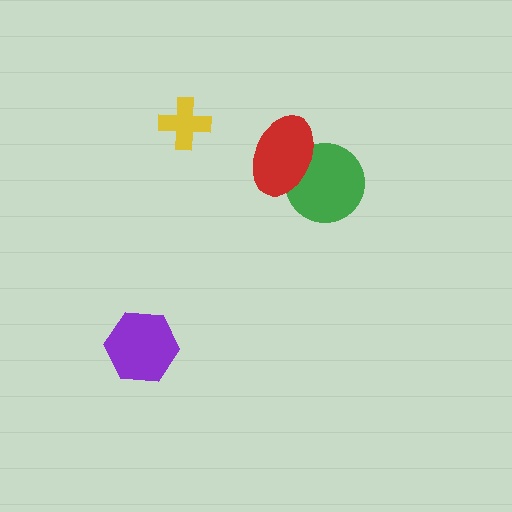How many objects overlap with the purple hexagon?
0 objects overlap with the purple hexagon.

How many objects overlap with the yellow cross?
0 objects overlap with the yellow cross.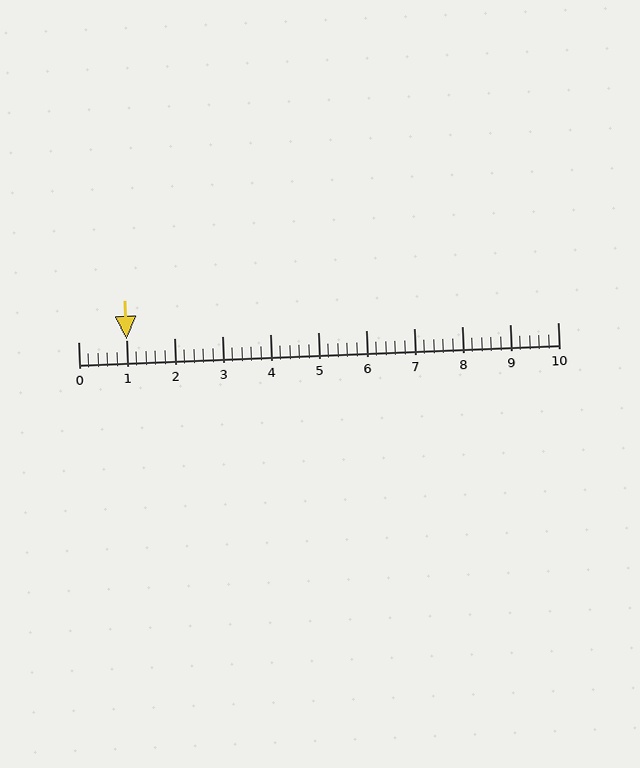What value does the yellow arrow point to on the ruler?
The yellow arrow points to approximately 1.0.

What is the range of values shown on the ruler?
The ruler shows values from 0 to 10.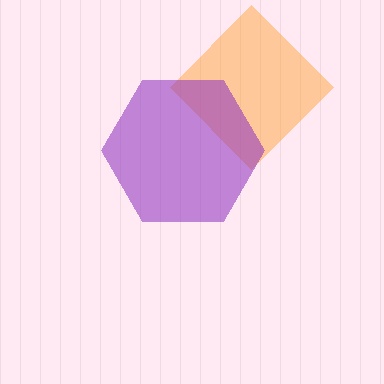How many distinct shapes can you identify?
There are 2 distinct shapes: an orange diamond, a purple hexagon.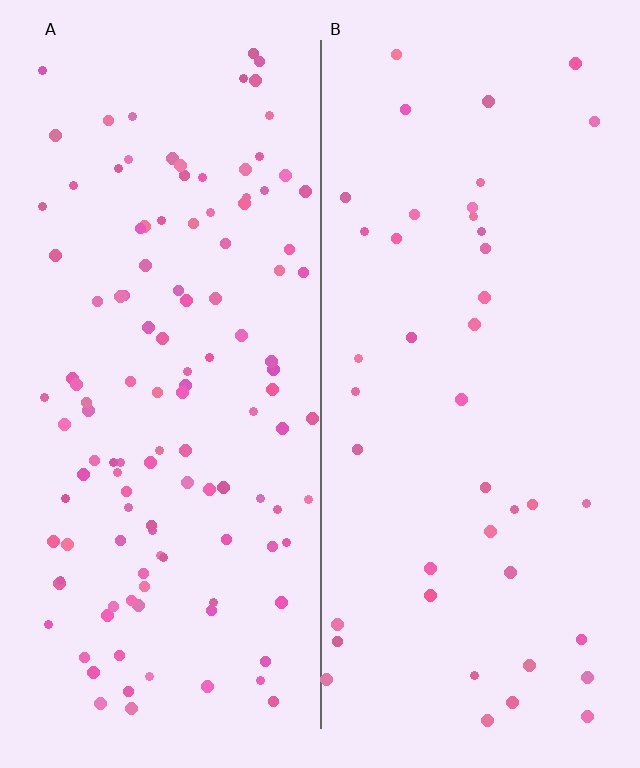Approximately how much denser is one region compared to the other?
Approximately 2.9× — region A over region B.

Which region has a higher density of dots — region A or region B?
A (the left).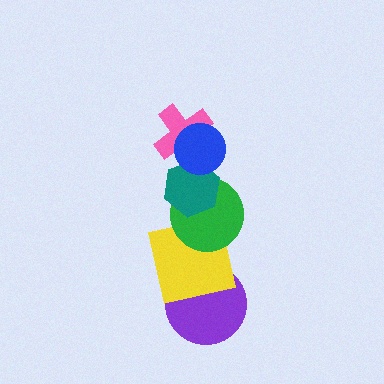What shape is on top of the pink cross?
The blue circle is on top of the pink cross.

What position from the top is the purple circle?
The purple circle is 6th from the top.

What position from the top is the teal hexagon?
The teal hexagon is 3rd from the top.